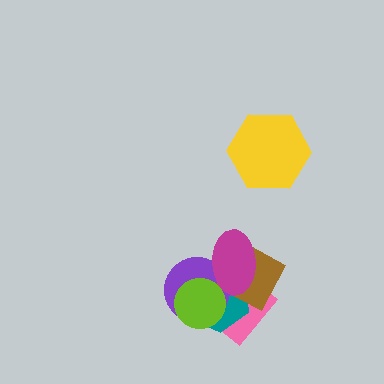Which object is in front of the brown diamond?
The magenta ellipse is in front of the brown diamond.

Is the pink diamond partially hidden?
Yes, it is partially covered by another shape.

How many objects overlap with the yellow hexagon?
0 objects overlap with the yellow hexagon.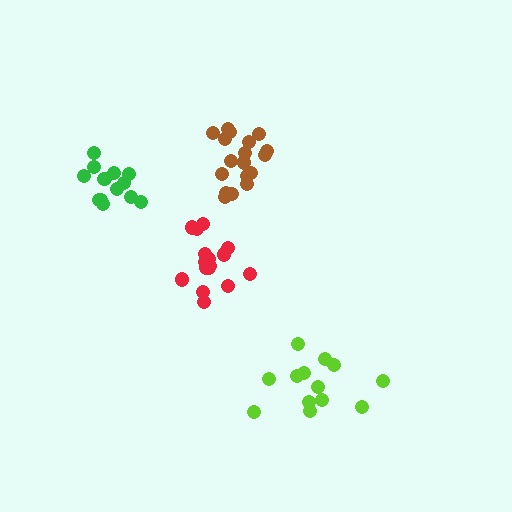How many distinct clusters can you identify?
There are 4 distinct clusters.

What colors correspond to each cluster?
The clusters are colored: red, brown, green, lime.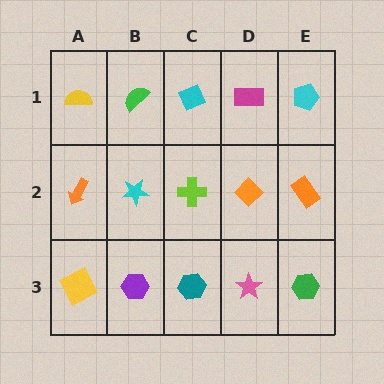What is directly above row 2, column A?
A yellow semicircle.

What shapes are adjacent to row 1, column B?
A cyan star (row 2, column B), a yellow semicircle (row 1, column A), a cyan diamond (row 1, column C).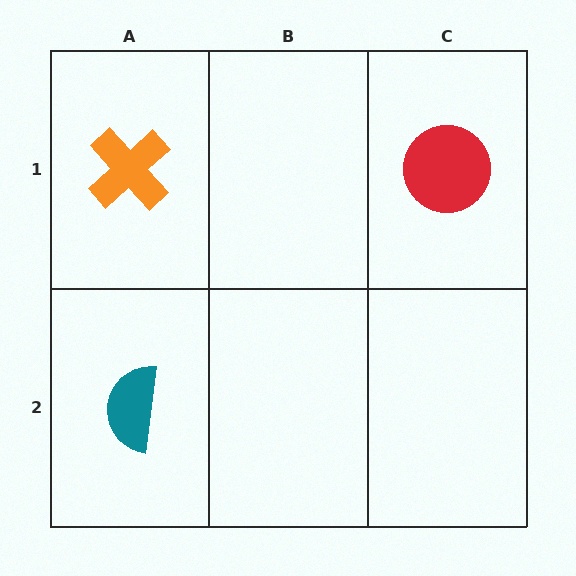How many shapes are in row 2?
1 shape.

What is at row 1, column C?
A red circle.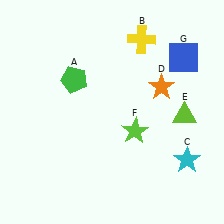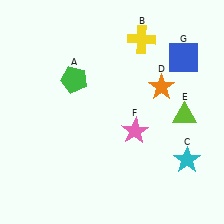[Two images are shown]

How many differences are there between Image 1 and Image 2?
There is 1 difference between the two images.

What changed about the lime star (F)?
In Image 1, F is lime. In Image 2, it changed to pink.